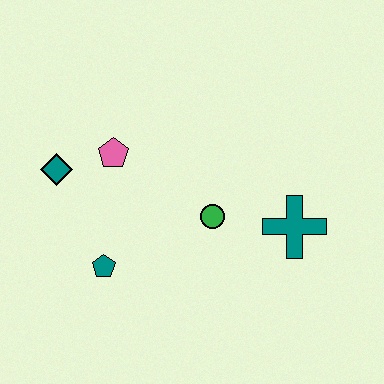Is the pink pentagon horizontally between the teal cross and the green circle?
No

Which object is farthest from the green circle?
The teal diamond is farthest from the green circle.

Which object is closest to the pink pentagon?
The teal diamond is closest to the pink pentagon.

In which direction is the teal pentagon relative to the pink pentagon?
The teal pentagon is below the pink pentagon.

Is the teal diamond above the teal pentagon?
Yes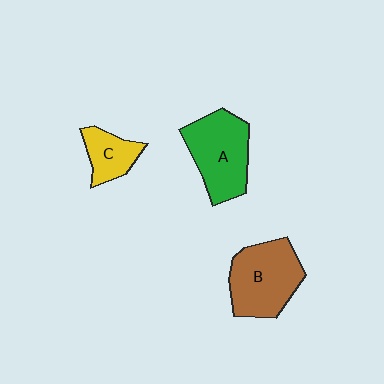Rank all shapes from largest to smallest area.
From largest to smallest: B (brown), A (green), C (yellow).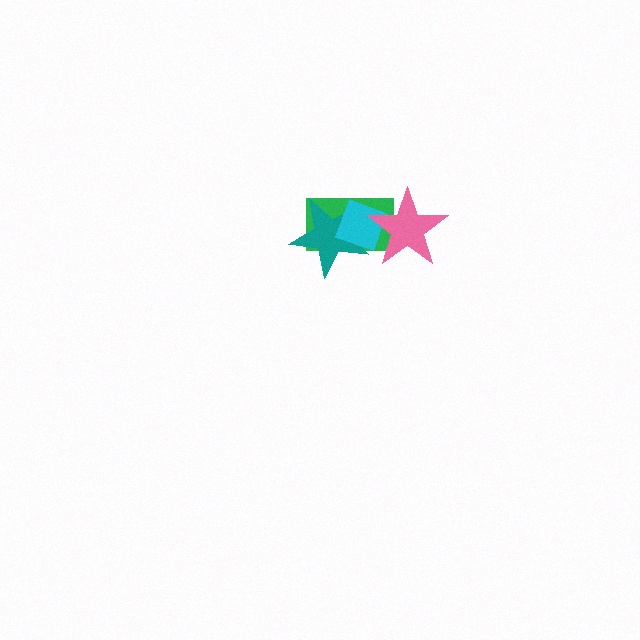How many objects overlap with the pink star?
2 objects overlap with the pink star.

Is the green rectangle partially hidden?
Yes, it is partially covered by another shape.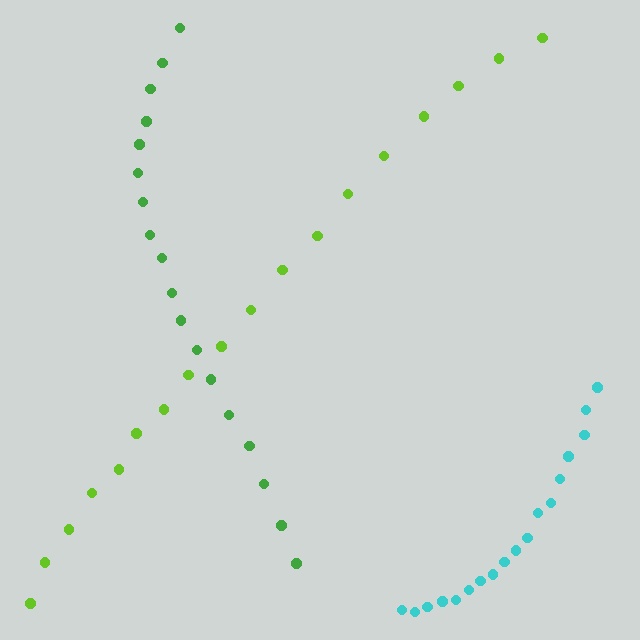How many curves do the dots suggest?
There are 3 distinct paths.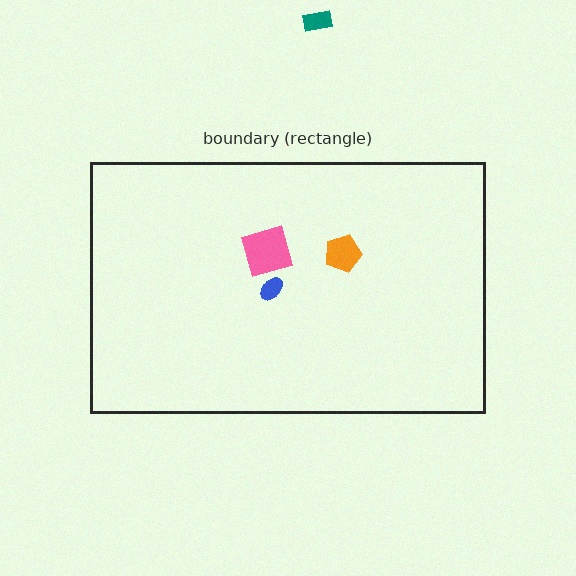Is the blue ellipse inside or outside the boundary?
Inside.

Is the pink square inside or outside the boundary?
Inside.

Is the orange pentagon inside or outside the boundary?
Inside.